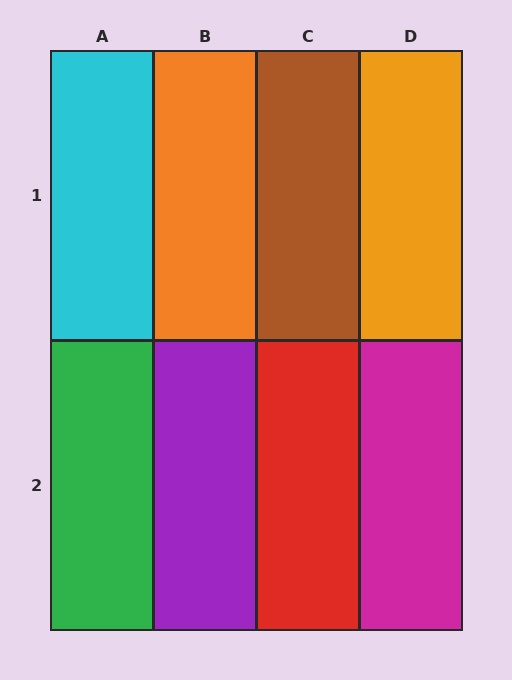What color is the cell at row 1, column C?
Brown.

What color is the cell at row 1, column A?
Cyan.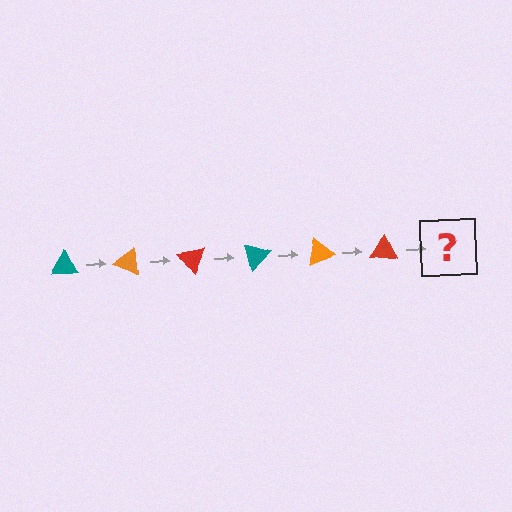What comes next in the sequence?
The next element should be a teal triangle, rotated 150 degrees from the start.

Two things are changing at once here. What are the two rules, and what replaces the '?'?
The two rules are that it rotates 25 degrees each step and the color cycles through teal, orange, and red. The '?' should be a teal triangle, rotated 150 degrees from the start.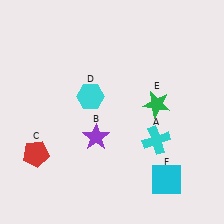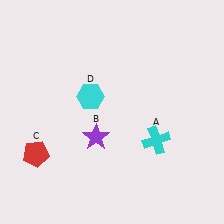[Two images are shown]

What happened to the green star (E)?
The green star (E) was removed in Image 2. It was in the top-right area of Image 1.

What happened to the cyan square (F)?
The cyan square (F) was removed in Image 2. It was in the bottom-right area of Image 1.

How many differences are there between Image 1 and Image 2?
There are 2 differences between the two images.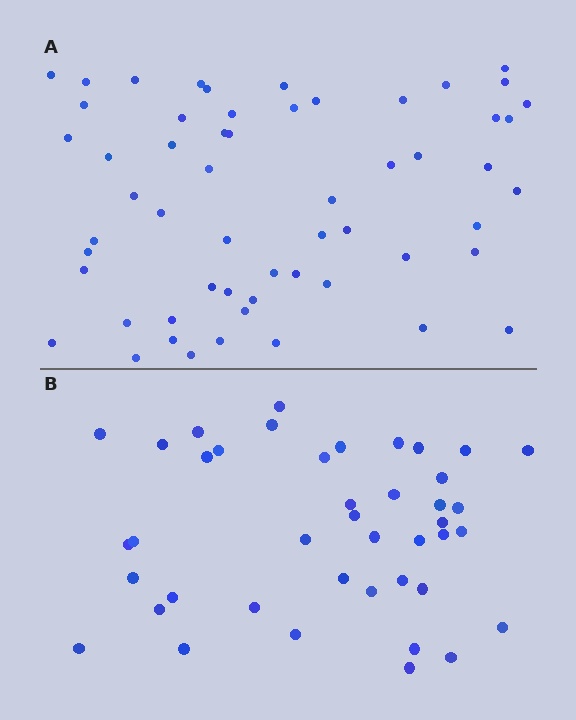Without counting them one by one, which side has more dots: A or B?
Region A (the top region) has more dots.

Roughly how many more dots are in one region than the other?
Region A has approximately 15 more dots than region B.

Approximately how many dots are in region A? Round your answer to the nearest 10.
About 60 dots. (The exact count is 57, which rounds to 60.)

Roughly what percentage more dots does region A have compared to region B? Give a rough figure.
About 35% more.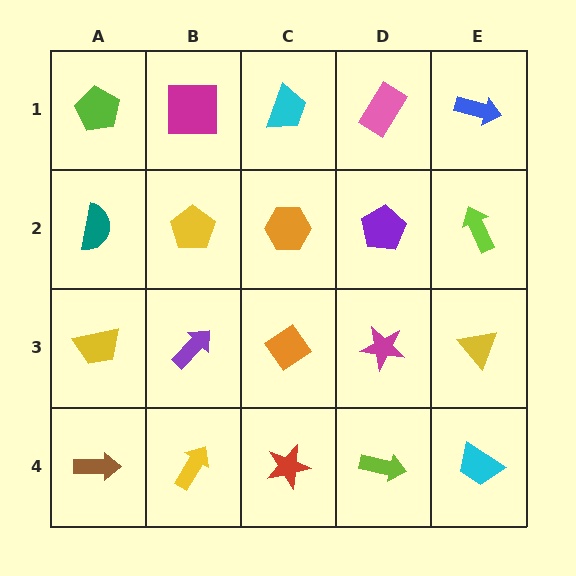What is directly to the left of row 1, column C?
A magenta square.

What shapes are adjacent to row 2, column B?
A magenta square (row 1, column B), a purple arrow (row 3, column B), a teal semicircle (row 2, column A), an orange hexagon (row 2, column C).